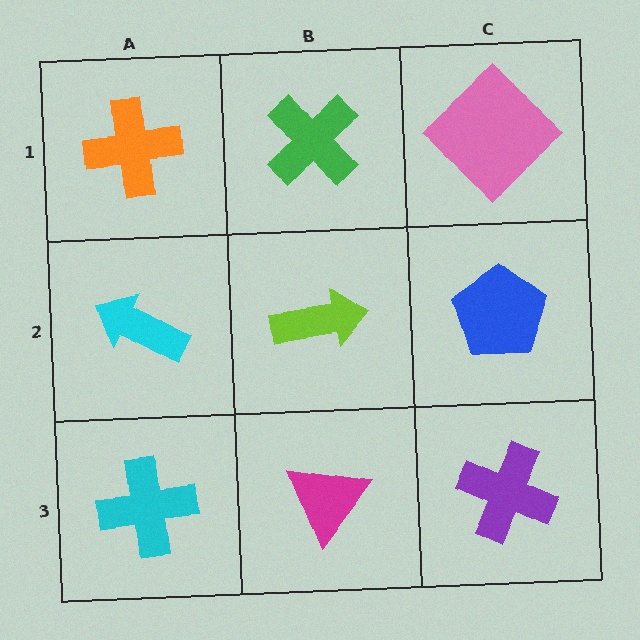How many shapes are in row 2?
3 shapes.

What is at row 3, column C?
A purple cross.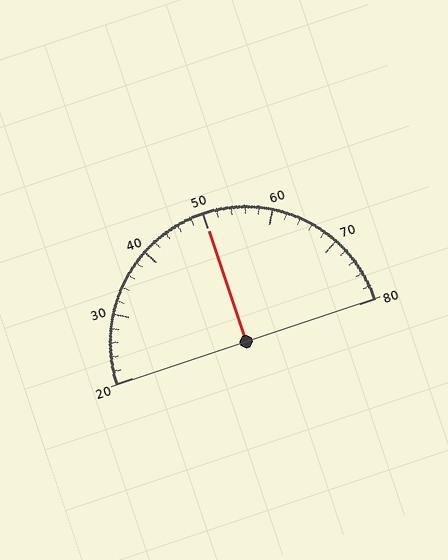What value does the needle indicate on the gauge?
The needle indicates approximately 50.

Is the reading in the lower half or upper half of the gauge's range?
The reading is in the upper half of the range (20 to 80).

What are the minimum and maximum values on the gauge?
The gauge ranges from 20 to 80.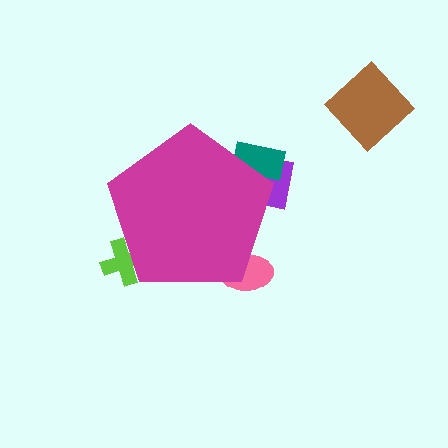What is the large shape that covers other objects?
A magenta pentagon.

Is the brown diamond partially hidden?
No, the brown diamond is fully visible.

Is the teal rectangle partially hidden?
Yes, the teal rectangle is partially hidden behind the magenta pentagon.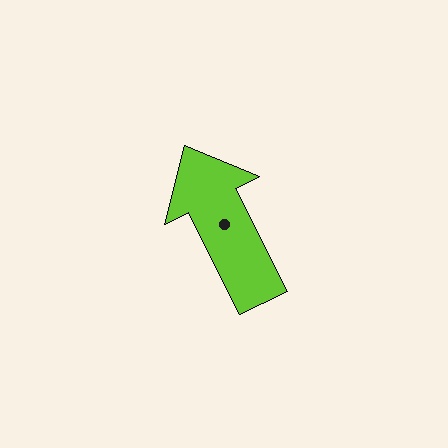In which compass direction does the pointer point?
Northwest.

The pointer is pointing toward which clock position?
Roughly 11 o'clock.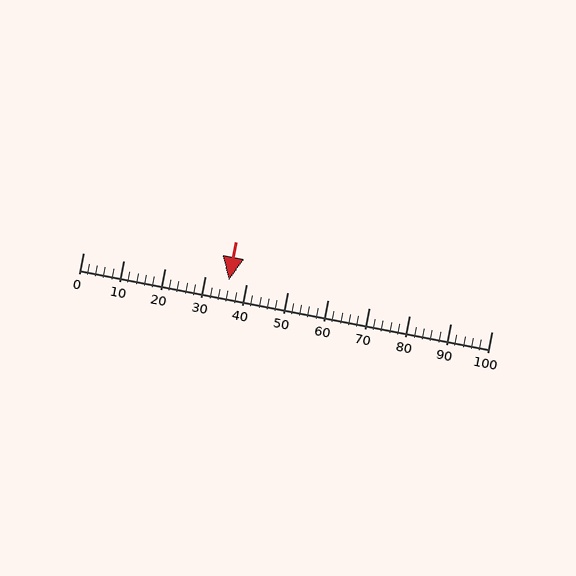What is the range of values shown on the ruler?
The ruler shows values from 0 to 100.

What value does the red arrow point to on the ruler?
The red arrow points to approximately 36.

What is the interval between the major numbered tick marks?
The major tick marks are spaced 10 units apart.